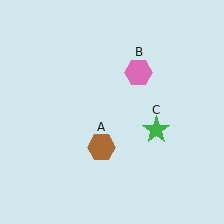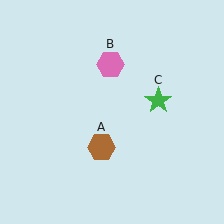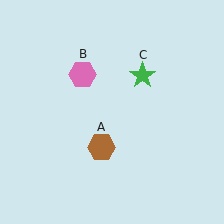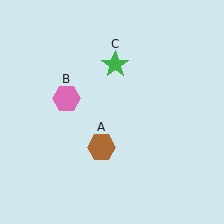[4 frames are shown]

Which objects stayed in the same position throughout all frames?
Brown hexagon (object A) remained stationary.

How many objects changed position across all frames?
2 objects changed position: pink hexagon (object B), green star (object C).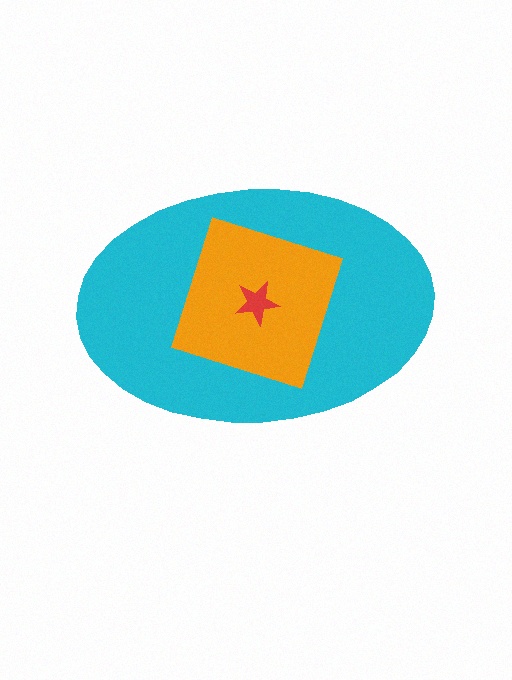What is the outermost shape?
The cyan ellipse.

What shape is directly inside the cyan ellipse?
The orange diamond.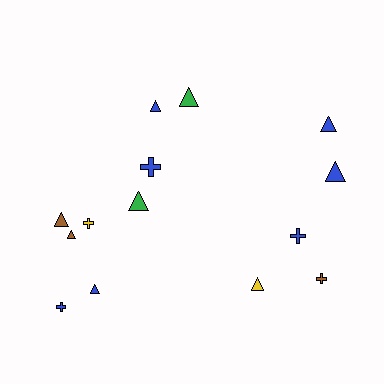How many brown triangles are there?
There are 2 brown triangles.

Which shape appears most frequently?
Triangle, with 9 objects.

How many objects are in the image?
There are 14 objects.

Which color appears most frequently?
Blue, with 7 objects.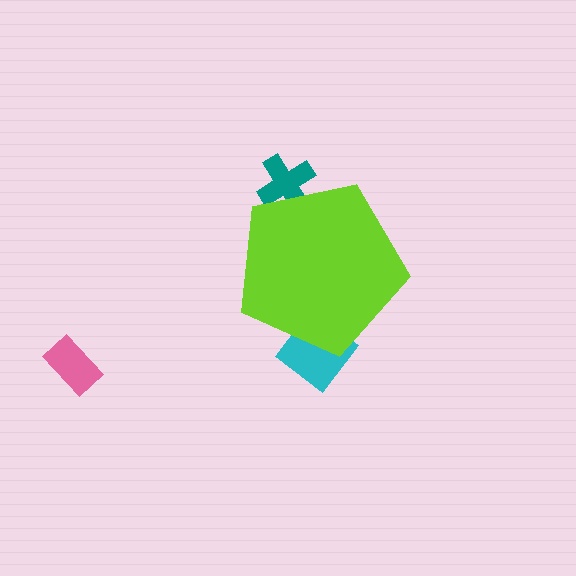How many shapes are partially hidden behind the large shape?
2 shapes are partially hidden.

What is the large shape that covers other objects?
A lime pentagon.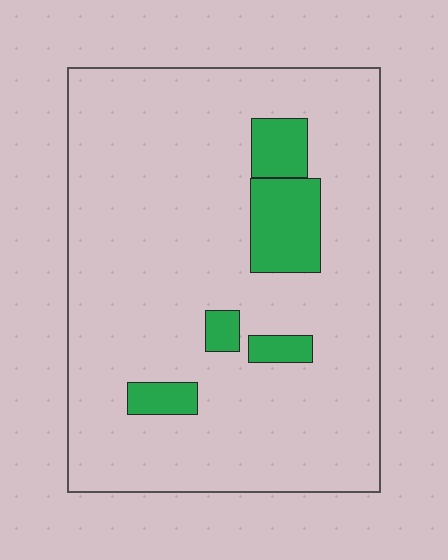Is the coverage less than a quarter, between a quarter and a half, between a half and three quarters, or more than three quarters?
Less than a quarter.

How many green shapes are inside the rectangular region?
5.